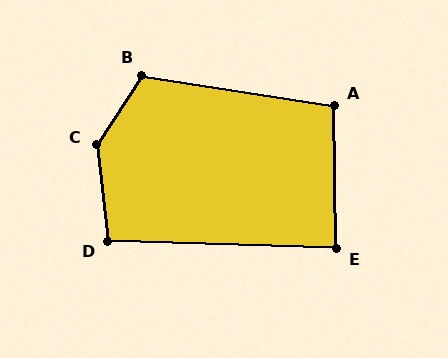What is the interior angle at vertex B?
Approximately 114 degrees (obtuse).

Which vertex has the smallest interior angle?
E, at approximately 87 degrees.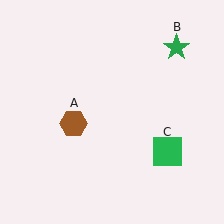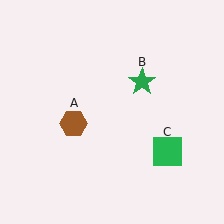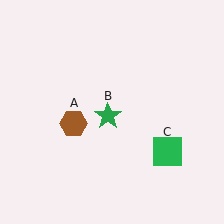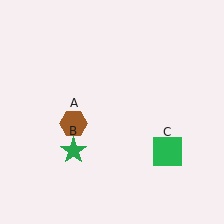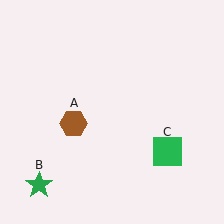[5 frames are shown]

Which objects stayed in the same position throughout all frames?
Brown hexagon (object A) and green square (object C) remained stationary.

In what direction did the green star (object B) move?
The green star (object B) moved down and to the left.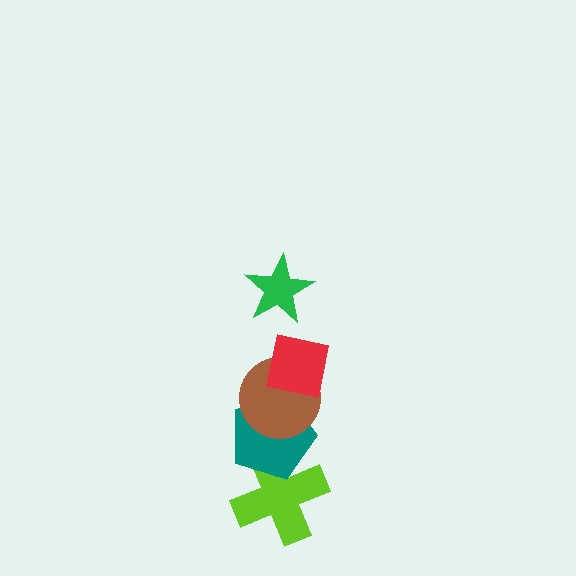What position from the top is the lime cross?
The lime cross is 5th from the top.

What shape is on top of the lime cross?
The teal pentagon is on top of the lime cross.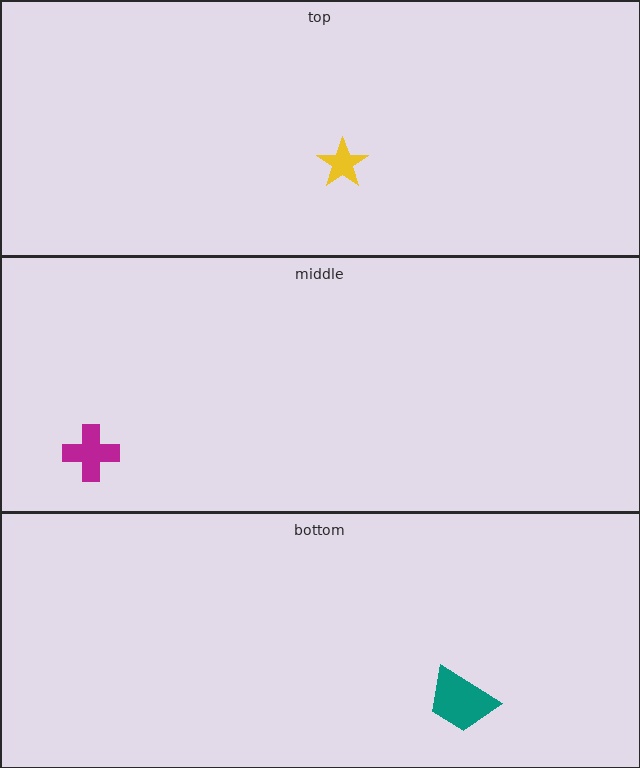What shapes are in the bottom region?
The teal trapezoid.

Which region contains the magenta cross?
The middle region.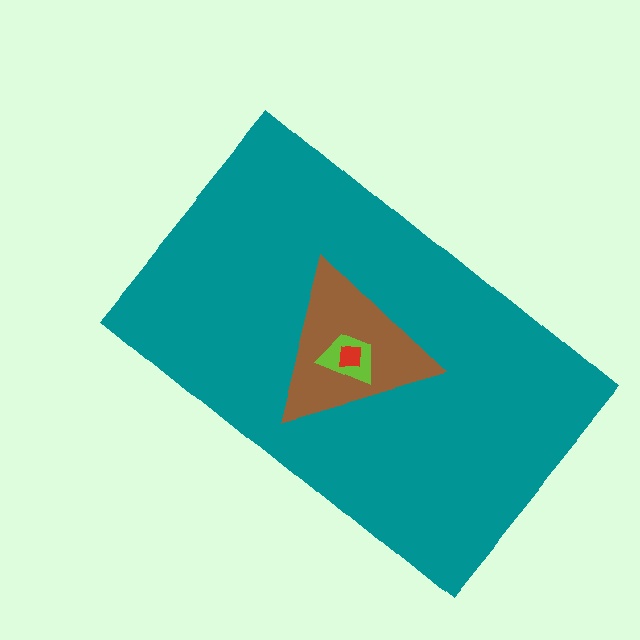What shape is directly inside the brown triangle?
The lime trapezoid.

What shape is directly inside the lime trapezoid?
The red square.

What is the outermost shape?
The teal rectangle.